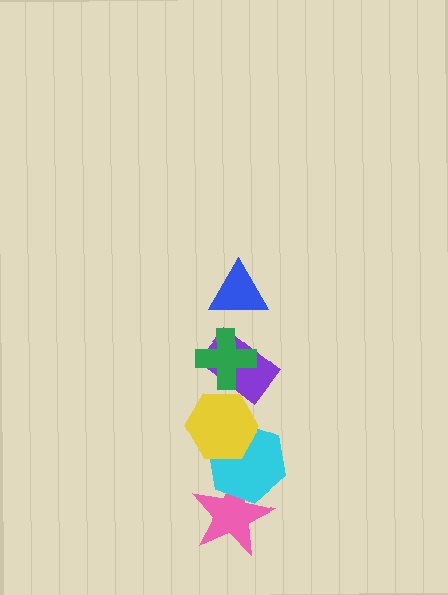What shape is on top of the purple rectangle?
The green cross is on top of the purple rectangle.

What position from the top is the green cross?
The green cross is 2nd from the top.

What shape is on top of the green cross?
The blue triangle is on top of the green cross.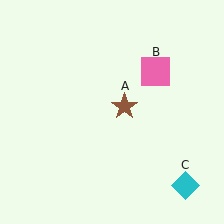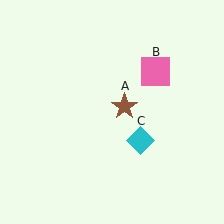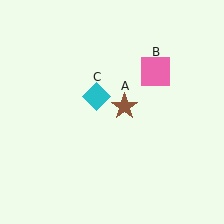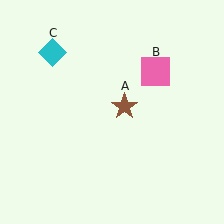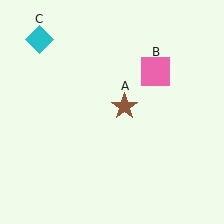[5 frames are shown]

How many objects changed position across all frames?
1 object changed position: cyan diamond (object C).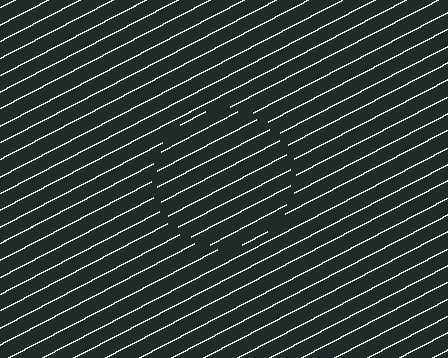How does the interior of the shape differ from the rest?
The interior of the shape contains the same grating, shifted by half a period — the contour is defined by the phase discontinuity where line-ends from the inner and outer gratings abut.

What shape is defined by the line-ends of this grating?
An illusory circle. The interior of the shape contains the same grating, shifted by half a period — the contour is defined by the phase discontinuity where line-ends from the inner and outer gratings abut.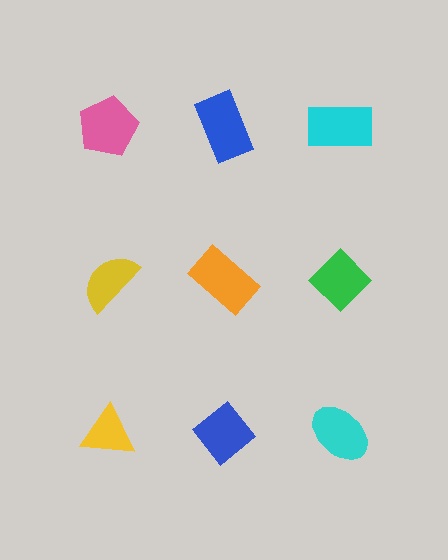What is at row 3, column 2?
A blue diamond.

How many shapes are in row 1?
3 shapes.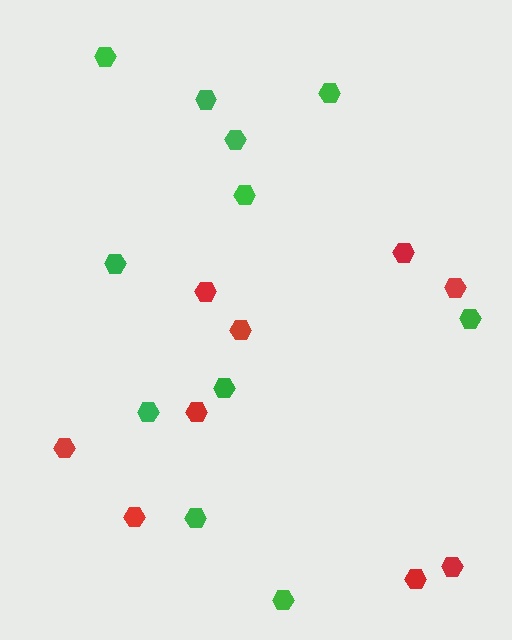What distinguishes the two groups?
There are 2 groups: one group of red hexagons (9) and one group of green hexagons (11).